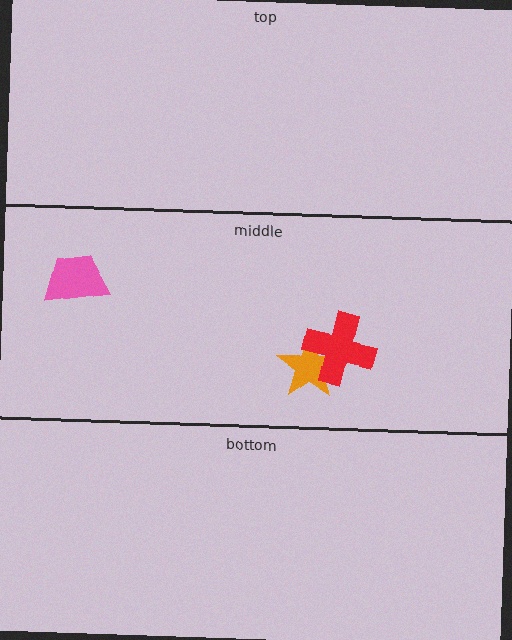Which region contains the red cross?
The middle region.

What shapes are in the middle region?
The orange star, the pink trapezoid, the red cross.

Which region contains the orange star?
The middle region.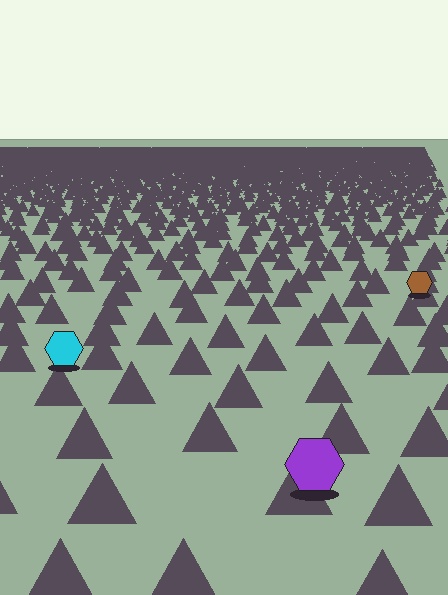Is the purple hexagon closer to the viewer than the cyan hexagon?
Yes. The purple hexagon is closer — you can tell from the texture gradient: the ground texture is coarser near it.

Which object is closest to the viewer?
The purple hexagon is closest. The texture marks near it are larger and more spread out.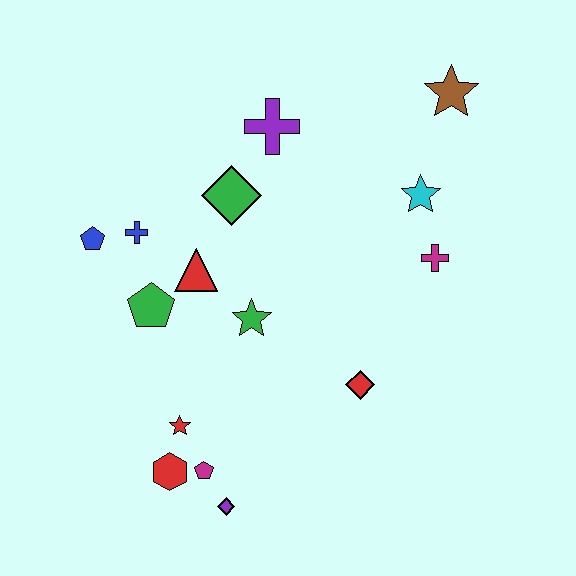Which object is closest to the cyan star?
The magenta cross is closest to the cyan star.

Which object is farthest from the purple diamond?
The brown star is farthest from the purple diamond.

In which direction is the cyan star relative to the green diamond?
The cyan star is to the right of the green diamond.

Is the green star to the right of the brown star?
No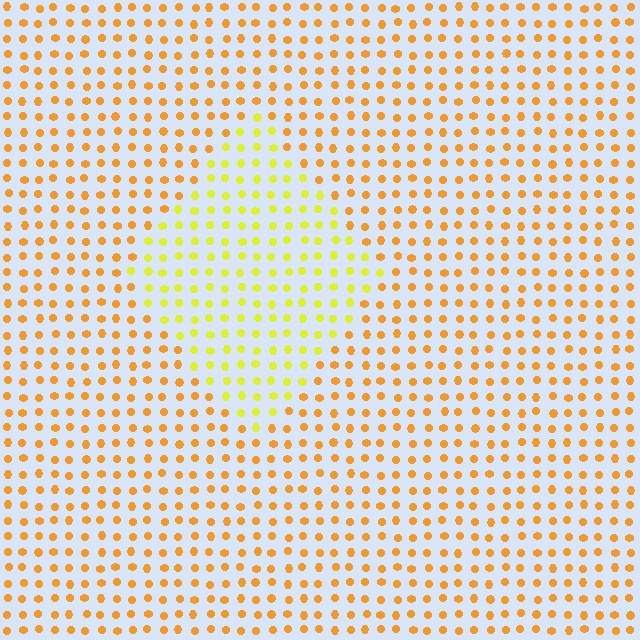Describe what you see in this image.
The image is filled with small orange elements in a uniform arrangement. A diamond-shaped region is visible where the elements are tinted to a slightly different hue, forming a subtle color boundary.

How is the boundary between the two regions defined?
The boundary is defined purely by a slight shift in hue (about 32 degrees). Spacing, size, and orientation are identical on both sides.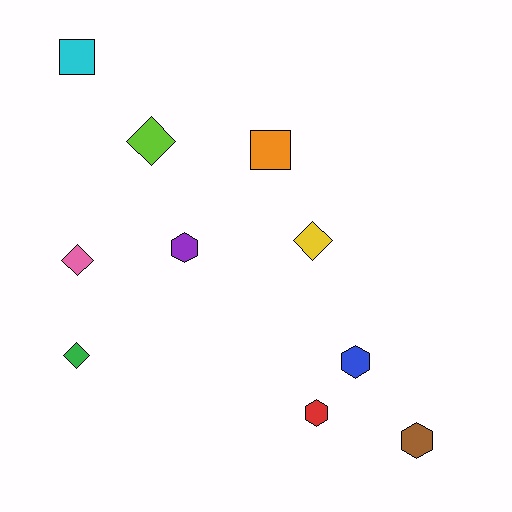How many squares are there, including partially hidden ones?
There are 2 squares.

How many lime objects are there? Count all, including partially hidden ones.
There is 1 lime object.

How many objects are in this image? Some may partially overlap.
There are 10 objects.